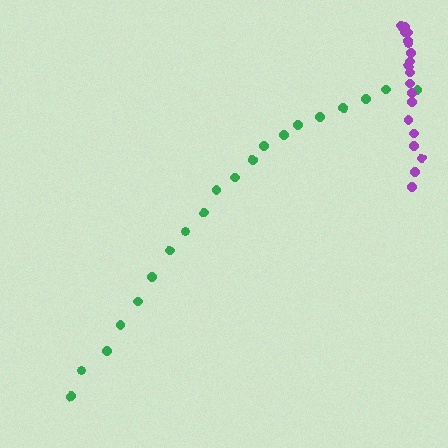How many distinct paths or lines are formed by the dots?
There are 2 distinct paths.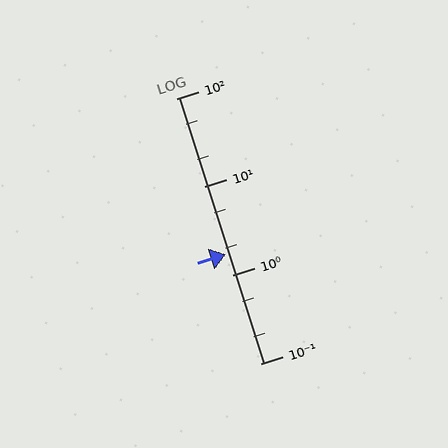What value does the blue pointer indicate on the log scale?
The pointer indicates approximately 1.7.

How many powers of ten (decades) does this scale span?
The scale spans 3 decades, from 0.1 to 100.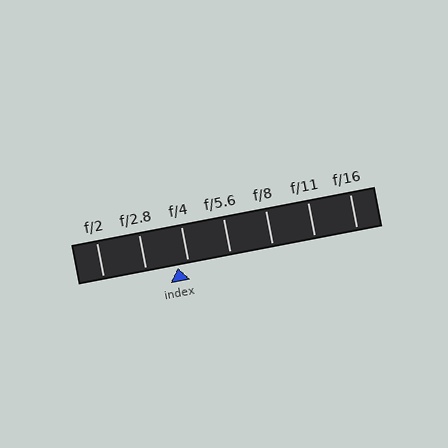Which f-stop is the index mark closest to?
The index mark is closest to f/4.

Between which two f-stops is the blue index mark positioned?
The index mark is between f/2.8 and f/4.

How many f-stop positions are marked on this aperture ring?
There are 7 f-stop positions marked.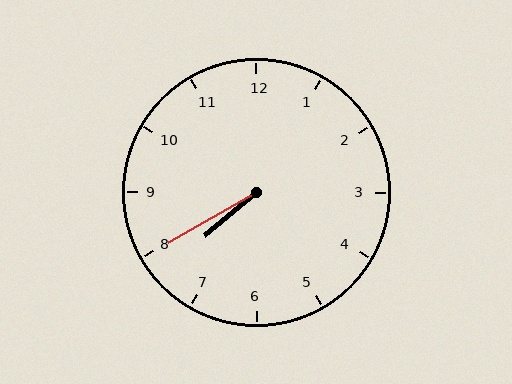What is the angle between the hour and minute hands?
Approximately 10 degrees.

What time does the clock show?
7:40.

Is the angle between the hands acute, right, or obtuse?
It is acute.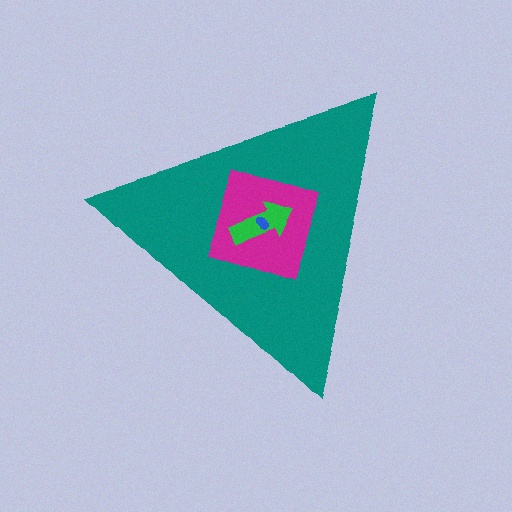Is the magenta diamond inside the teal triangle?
Yes.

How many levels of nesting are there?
4.